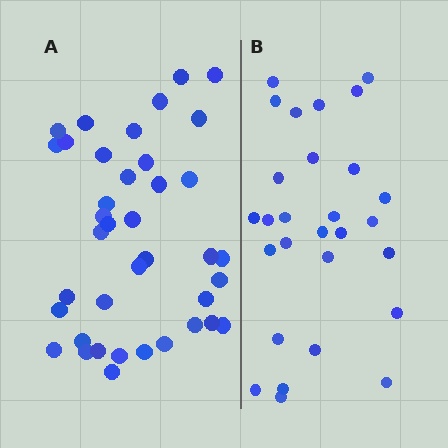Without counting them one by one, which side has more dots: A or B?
Region A (the left region) has more dots.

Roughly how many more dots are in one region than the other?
Region A has roughly 12 or so more dots than region B.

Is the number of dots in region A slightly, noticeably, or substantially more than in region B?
Region A has noticeably more, but not dramatically so. The ratio is roughly 1.4 to 1.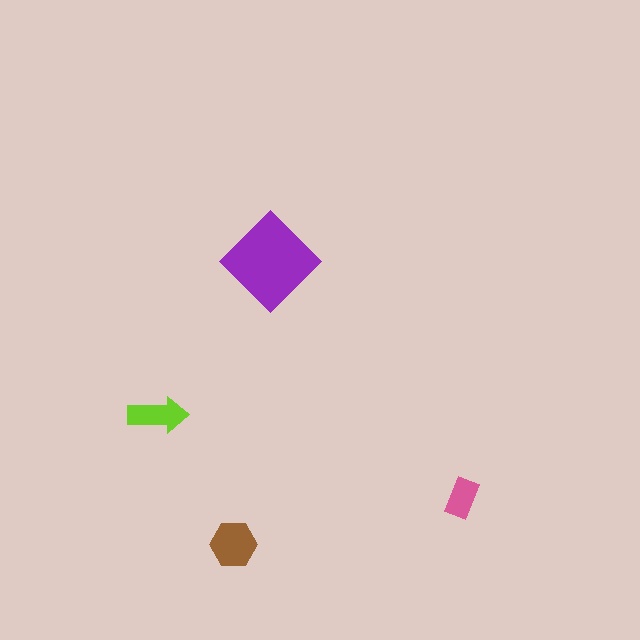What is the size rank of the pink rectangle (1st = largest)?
4th.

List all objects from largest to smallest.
The purple diamond, the brown hexagon, the lime arrow, the pink rectangle.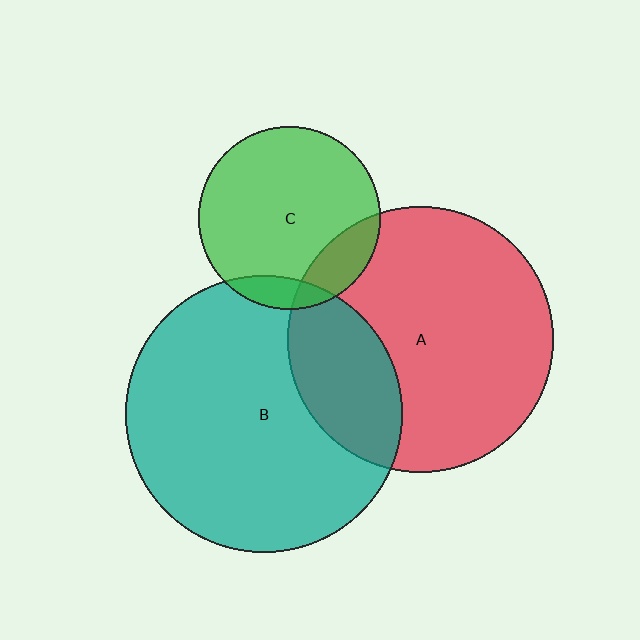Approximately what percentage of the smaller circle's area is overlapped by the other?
Approximately 10%.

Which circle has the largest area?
Circle B (teal).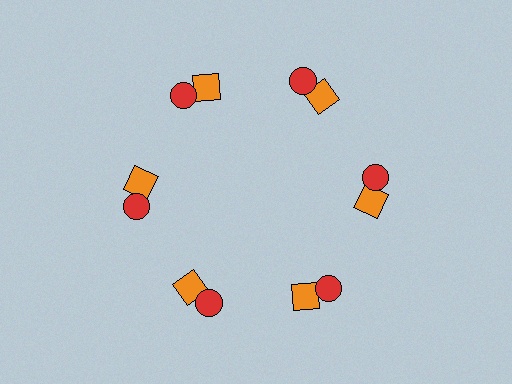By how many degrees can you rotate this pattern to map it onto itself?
The pattern maps onto itself every 60 degrees of rotation.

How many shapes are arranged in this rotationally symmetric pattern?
There are 12 shapes, arranged in 6 groups of 2.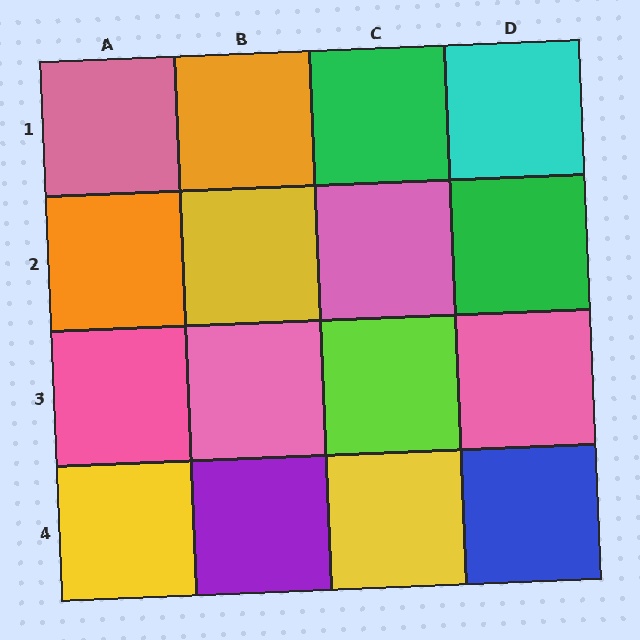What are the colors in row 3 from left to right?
Pink, pink, lime, pink.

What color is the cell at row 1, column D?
Cyan.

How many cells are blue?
1 cell is blue.